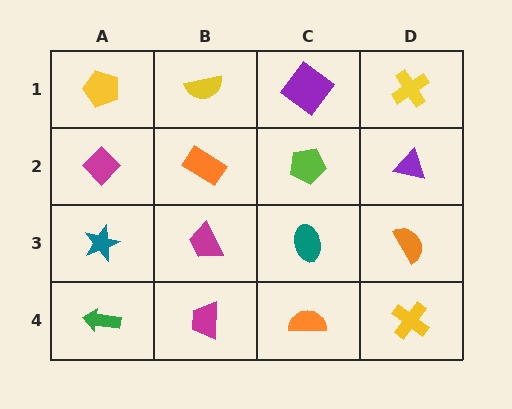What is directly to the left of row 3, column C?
A magenta trapezoid.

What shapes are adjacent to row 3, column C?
A lime pentagon (row 2, column C), an orange semicircle (row 4, column C), a magenta trapezoid (row 3, column B), an orange semicircle (row 3, column D).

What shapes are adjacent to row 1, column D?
A purple triangle (row 2, column D), a purple diamond (row 1, column C).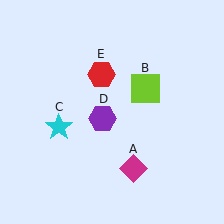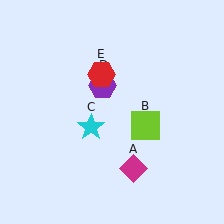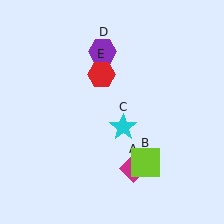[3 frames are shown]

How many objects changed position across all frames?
3 objects changed position: lime square (object B), cyan star (object C), purple hexagon (object D).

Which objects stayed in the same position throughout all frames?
Magenta diamond (object A) and red hexagon (object E) remained stationary.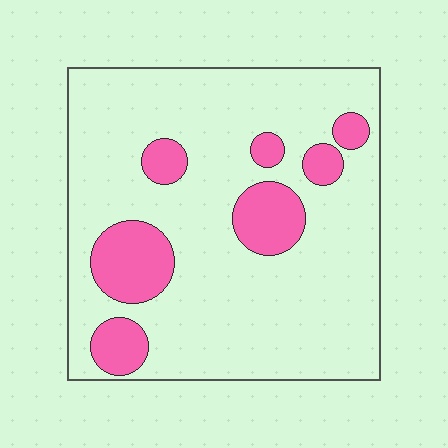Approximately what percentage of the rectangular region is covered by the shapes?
Approximately 20%.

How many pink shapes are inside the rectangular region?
7.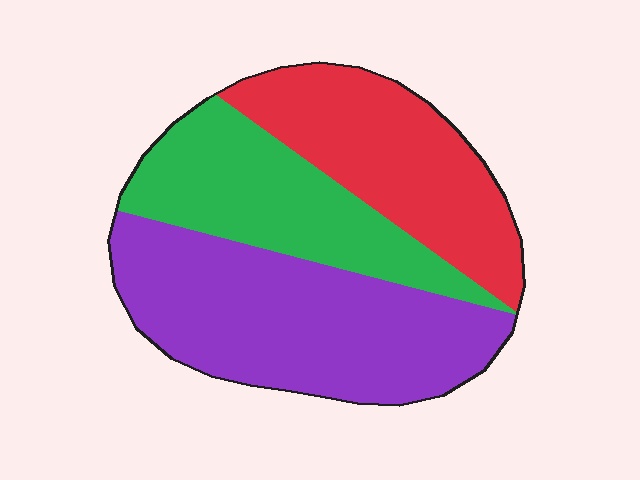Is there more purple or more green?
Purple.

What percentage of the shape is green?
Green covers roughly 30% of the shape.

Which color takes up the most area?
Purple, at roughly 45%.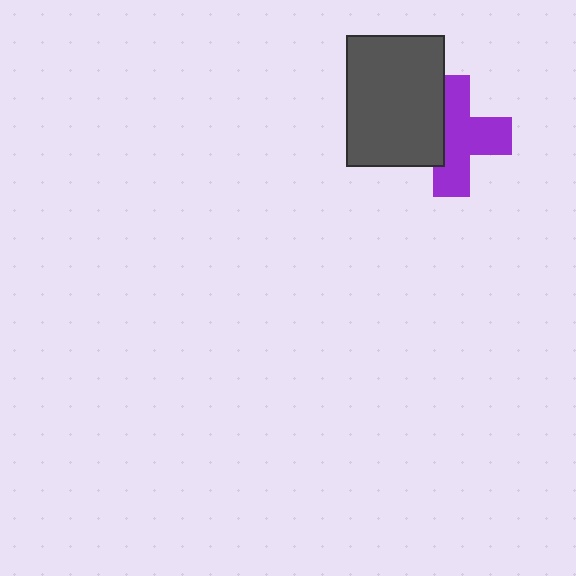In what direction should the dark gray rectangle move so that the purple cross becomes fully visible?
The dark gray rectangle should move left. That is the shortest direction to clear the overlap and leave the purple cross fully visible.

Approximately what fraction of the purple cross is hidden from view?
Roughly 36% of the purple cross is hidden behind the dark gray rectangle.